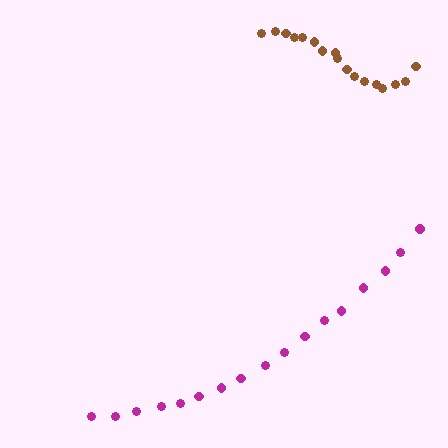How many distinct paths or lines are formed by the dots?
There are 2 distinct paths.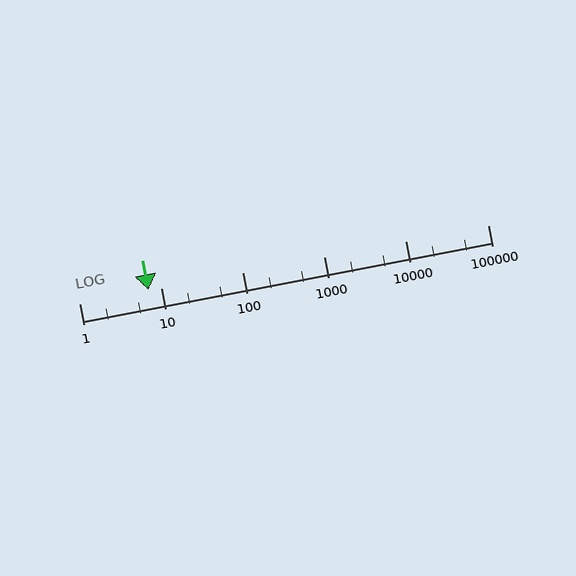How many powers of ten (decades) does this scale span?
The scale spans 5 decades, from 1 to 100000.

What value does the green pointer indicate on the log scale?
The pointer indicates approximately 7.1.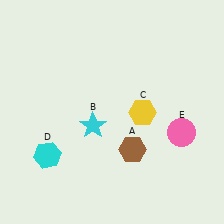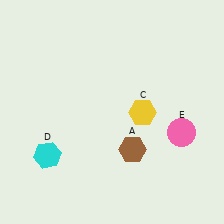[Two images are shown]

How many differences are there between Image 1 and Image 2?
There is 1 difference between the two images.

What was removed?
The cyan star (B) was removed in Image 2.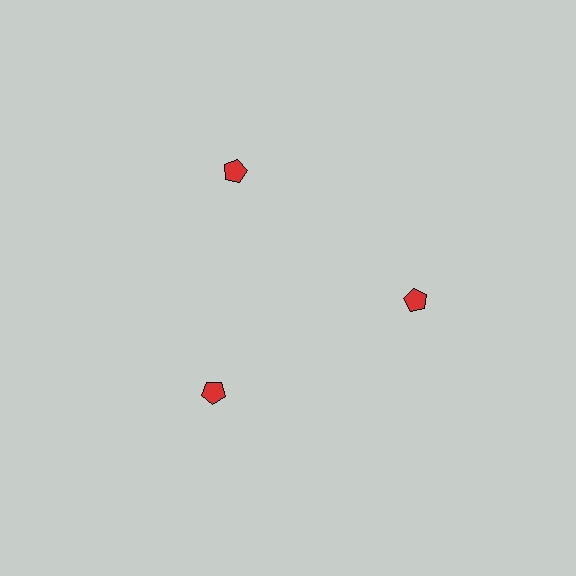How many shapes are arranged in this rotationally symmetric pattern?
There are 3 shapes, arranged in 3 groups of 1.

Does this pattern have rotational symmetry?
Yes, this pattern has 3-fold rotational symmetry. It looks the same after rotating 120 degrees around the center.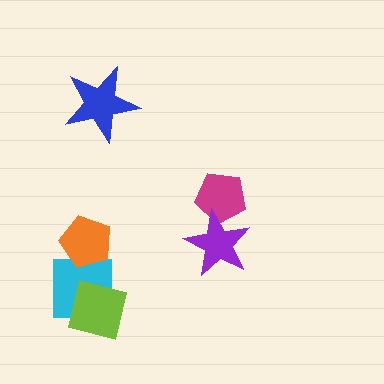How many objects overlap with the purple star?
1 object overlaps with the purple star.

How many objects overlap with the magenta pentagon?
1 object overlaps with the magenta pentagon.